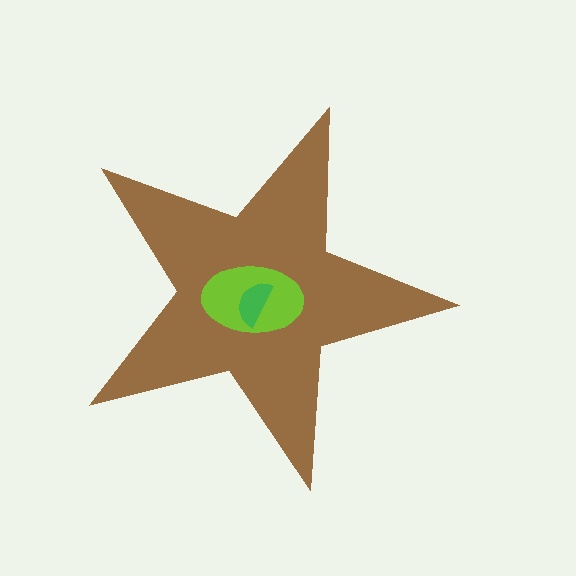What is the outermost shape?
The brown star.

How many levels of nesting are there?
3.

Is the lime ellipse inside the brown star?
Yes.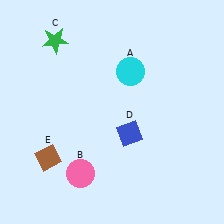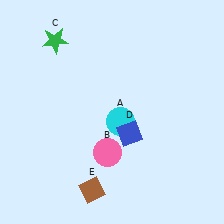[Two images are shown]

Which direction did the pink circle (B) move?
The pink circle (B) moved right.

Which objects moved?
The objects that moved are: the cyan circle (A), the pink circle (B), the brown diamond (E).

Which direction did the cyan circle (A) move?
The cyan circle (A) moved down.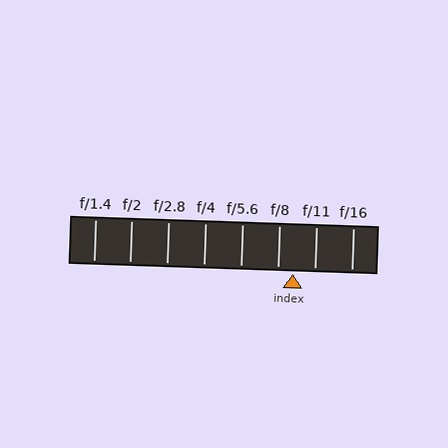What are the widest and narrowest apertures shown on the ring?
The widest aperture shown is f/1.4 and the narrowest is f/16.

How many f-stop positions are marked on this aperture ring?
There are 8 f-stop positions marked.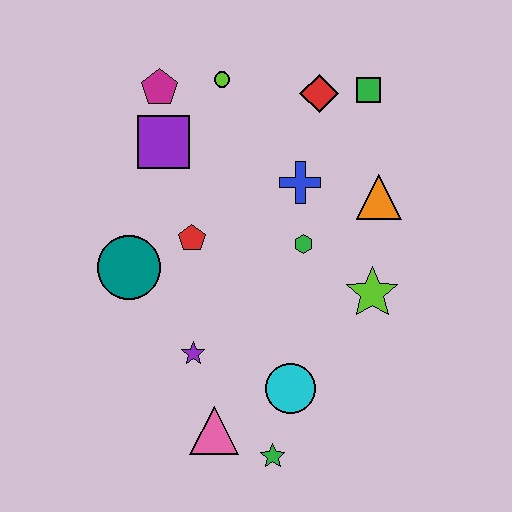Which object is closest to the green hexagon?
The blue cross is closest to the green hexagon.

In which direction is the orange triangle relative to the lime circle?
The orange triangle is to the right of the lime circle.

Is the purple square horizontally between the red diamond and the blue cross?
No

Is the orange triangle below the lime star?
No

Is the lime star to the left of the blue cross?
No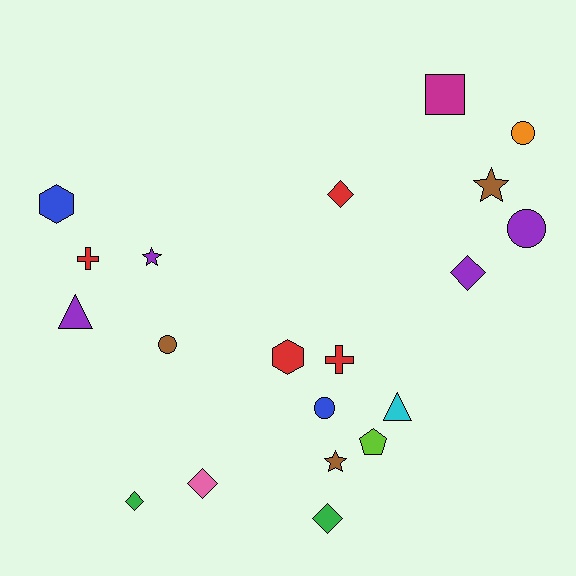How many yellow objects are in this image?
There are no yellow objects.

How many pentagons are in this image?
There is 1 pentagon.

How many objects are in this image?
There are 20 objects.